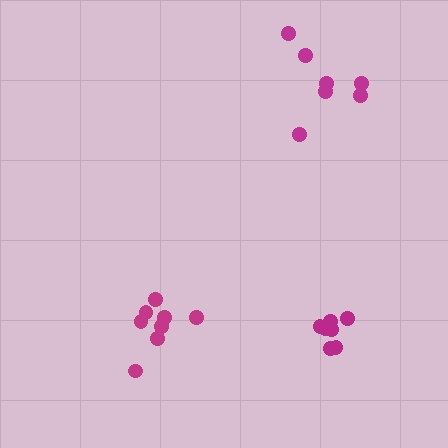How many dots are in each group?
Group 1: 8 dots, Group 2: 7 dots, Group 3: 7 dots (22 total).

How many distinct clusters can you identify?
There are 3 distinct clusters.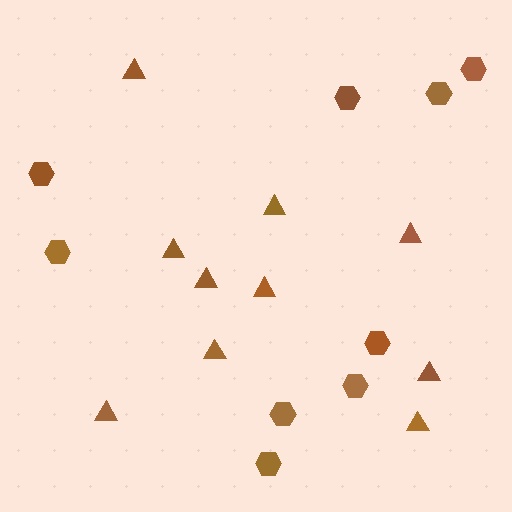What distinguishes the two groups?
There are 2 groups: one group of triangles (10) and one group of hexagons (9).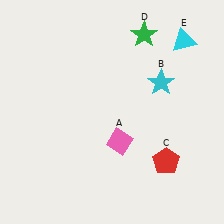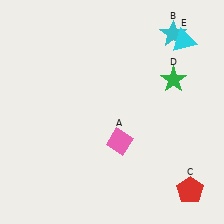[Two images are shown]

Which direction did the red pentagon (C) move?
The red pentagon (C) moved down.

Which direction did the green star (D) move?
The green star (D) moved down.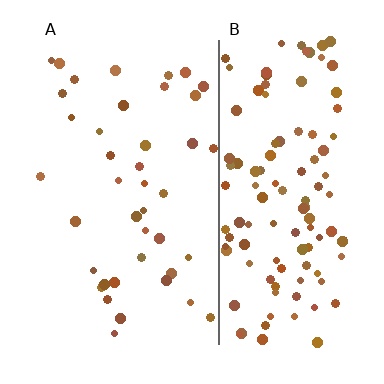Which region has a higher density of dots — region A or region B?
B (the right).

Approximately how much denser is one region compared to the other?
Approximately 3.0× — region B over region A.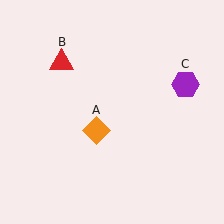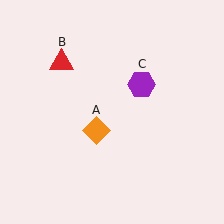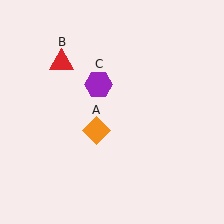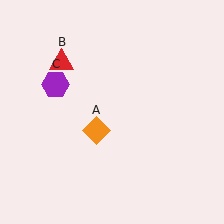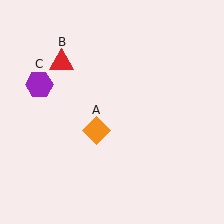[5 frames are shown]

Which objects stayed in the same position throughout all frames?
Orange diamond (object A) and red triangle (object B) remained stationary.